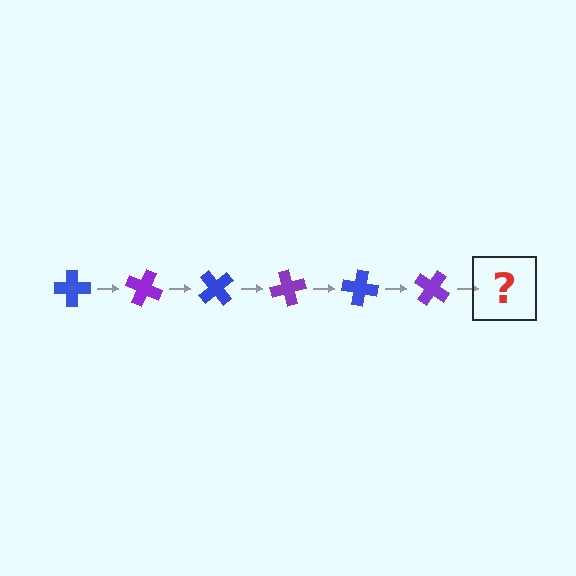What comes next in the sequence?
The next element should be a blue cross, rotated 150 degrees from the start.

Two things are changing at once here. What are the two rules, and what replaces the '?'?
The two rules are that it rotates 25 degrees each step and the color cycles through blue and purple. The '?' should be a blue cross, rotated 150 degrees from the start.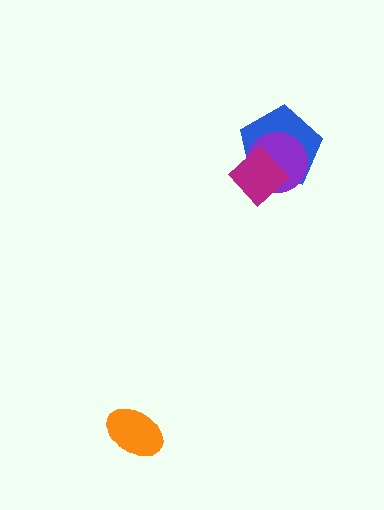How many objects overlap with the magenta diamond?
2 objects overlap with the magenta diamond.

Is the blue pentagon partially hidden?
Yes, it is partially covered by another shape.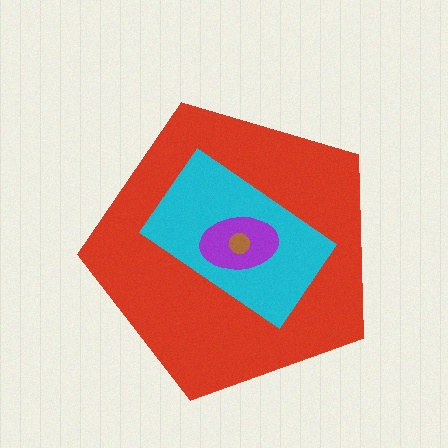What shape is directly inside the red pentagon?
The cyan rectangle.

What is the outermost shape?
The red pentagon.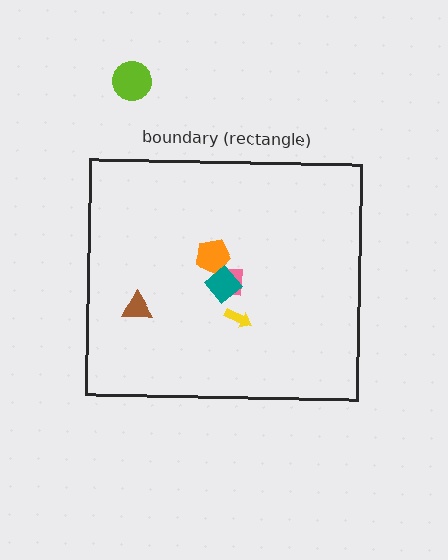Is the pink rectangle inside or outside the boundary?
Inside.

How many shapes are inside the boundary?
5 inside, 1 outside.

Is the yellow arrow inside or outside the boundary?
Inside.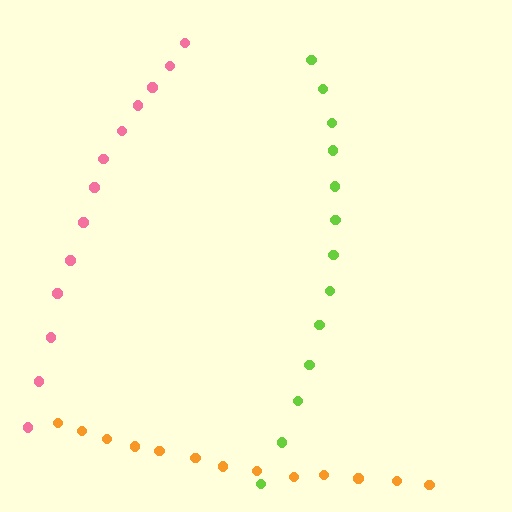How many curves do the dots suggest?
There are 3 distinct paths.